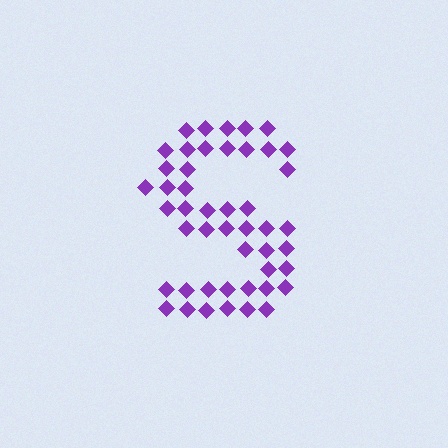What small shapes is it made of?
It is made of small diamonds.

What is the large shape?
The large shape is the letter S.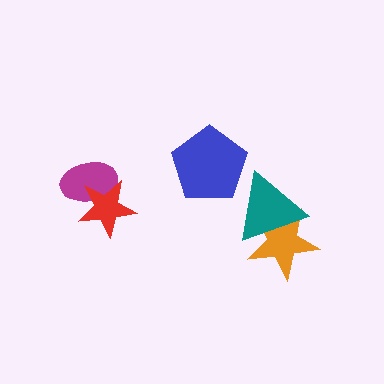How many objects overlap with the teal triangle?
1 object overlaps with the teal triangle.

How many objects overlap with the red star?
1 object overlaps with the red star.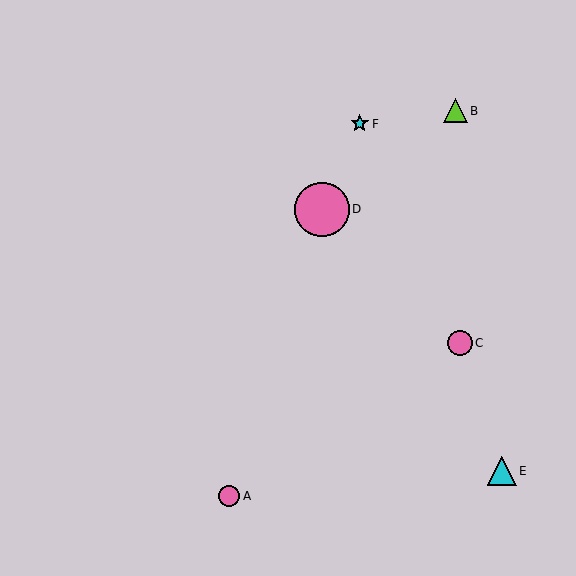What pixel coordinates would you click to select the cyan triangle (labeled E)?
Click at (502, 471) to select the cyan triangle E.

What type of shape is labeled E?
Shape E is a cyan triangle.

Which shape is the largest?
The pink circle (labeled D) is the largest.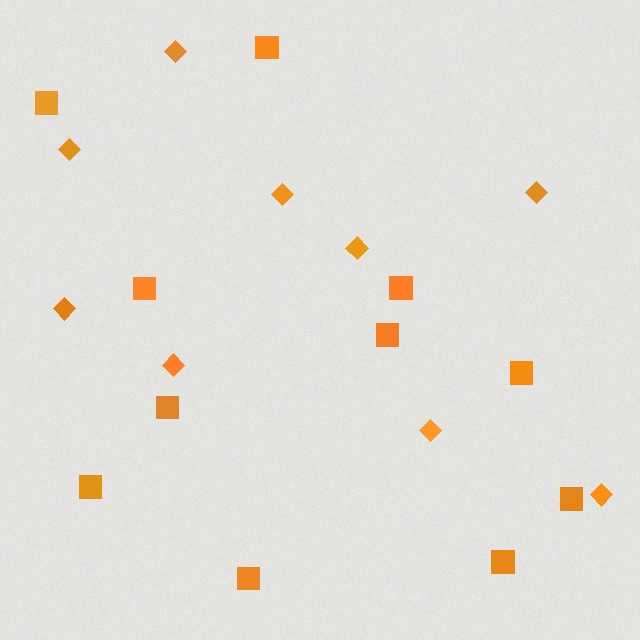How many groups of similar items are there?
There are 2 groups: one group of squares (11) and one group of diamonds (9).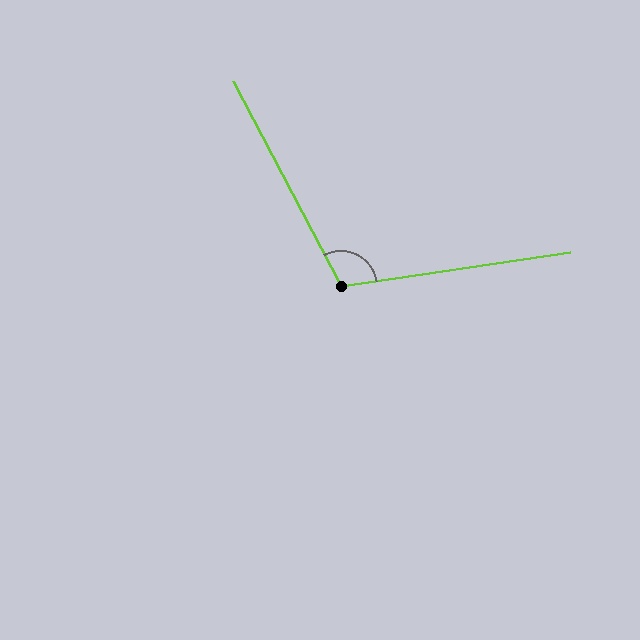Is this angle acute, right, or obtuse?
It is obtuse.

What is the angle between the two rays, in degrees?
Approximately 109 degrees.